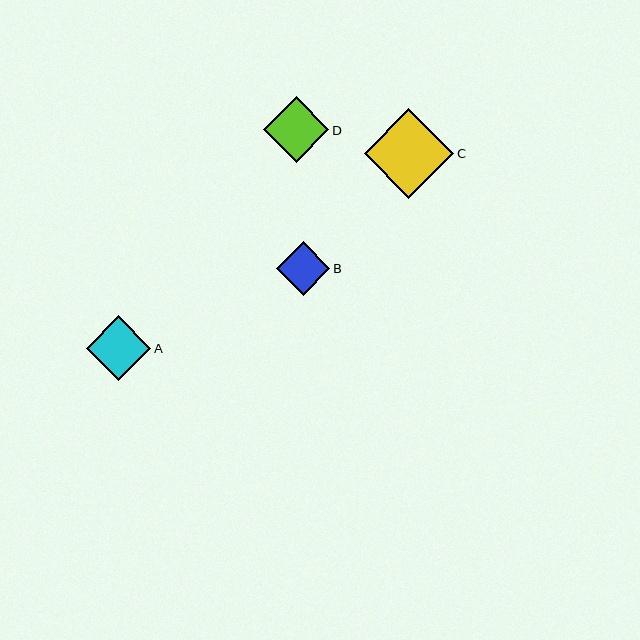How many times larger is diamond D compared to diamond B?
Diamond D is approximately 1.2 times the size of diamond B.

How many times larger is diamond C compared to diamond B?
Diamond C is approximately 1.7 times the size of diamond B.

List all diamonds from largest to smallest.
From largest to smallest: C, D, A, B.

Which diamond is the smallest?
Diamond B is the smallest with a size of approximately 54 pixels.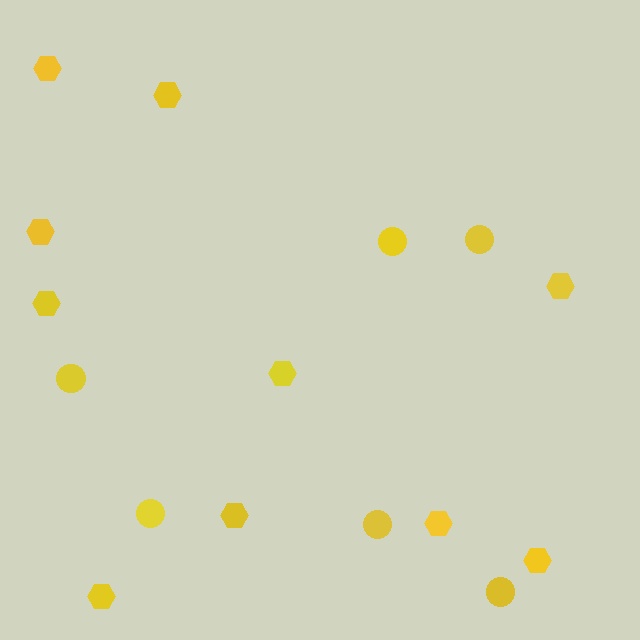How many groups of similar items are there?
There are 2 groups: one group of hexagons (10) and one group of circles (6).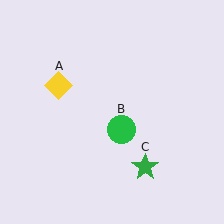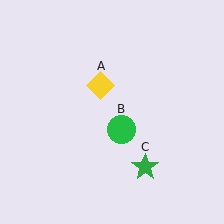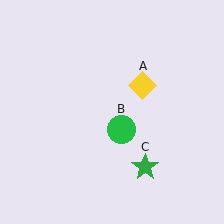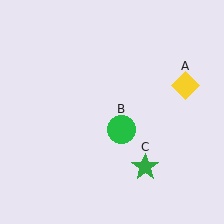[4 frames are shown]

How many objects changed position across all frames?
1 object changed position: yellow diamond (object A).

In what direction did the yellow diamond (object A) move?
The yellow diamond (object A) moved right.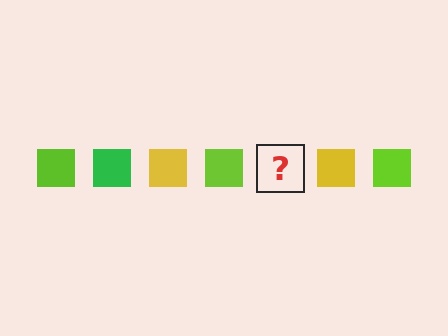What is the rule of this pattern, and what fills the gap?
The rule is that the pattern cycles through lime, green, yellow squares. The gap should be filled with a green square.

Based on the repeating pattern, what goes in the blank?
The blank should be a green square.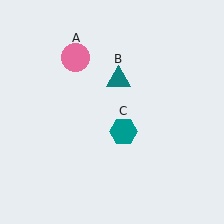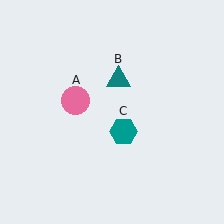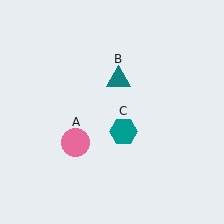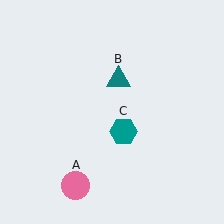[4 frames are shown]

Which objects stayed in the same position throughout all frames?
Teal triangle (object B) and teal hexagon (object C) remained stationary.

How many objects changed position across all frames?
1 object changed position: pink circle (object A).